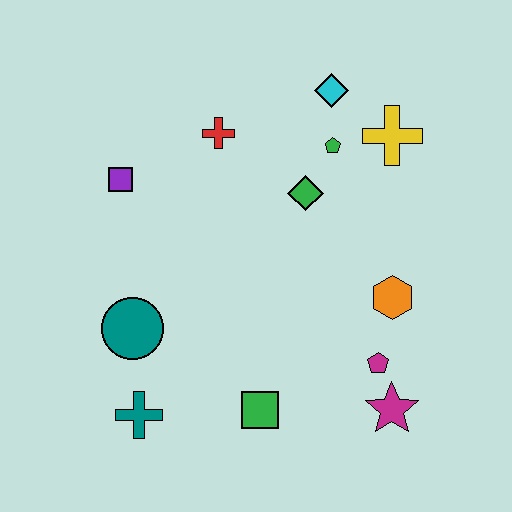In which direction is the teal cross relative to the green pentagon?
The teal cross is below the green pentagon.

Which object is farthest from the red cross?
The magenta star is farthest from the red cross.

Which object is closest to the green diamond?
The green pentagon is closest to the green diamond.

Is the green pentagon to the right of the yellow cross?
No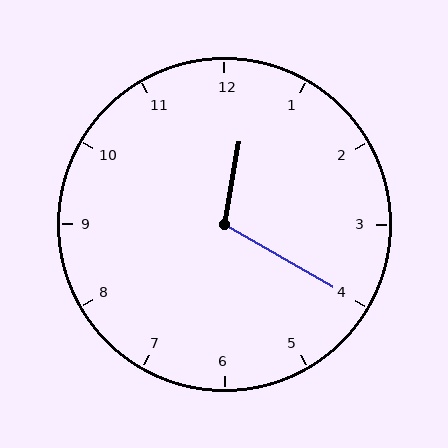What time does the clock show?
12:20.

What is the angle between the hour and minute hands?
Approximately 110 degrees.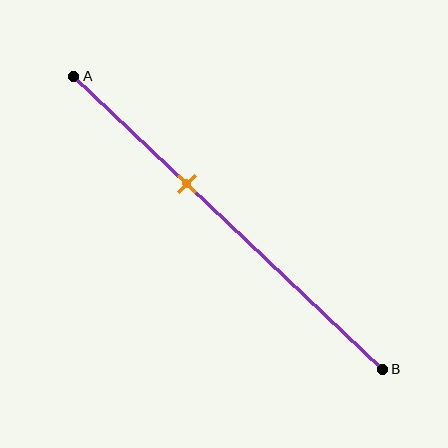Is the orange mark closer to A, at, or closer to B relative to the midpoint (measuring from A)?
The orange mark is closer to point A than the midpoint of segment AB.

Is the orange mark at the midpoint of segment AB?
No, the mark is at about 35% from A, not at the 50% midpoint.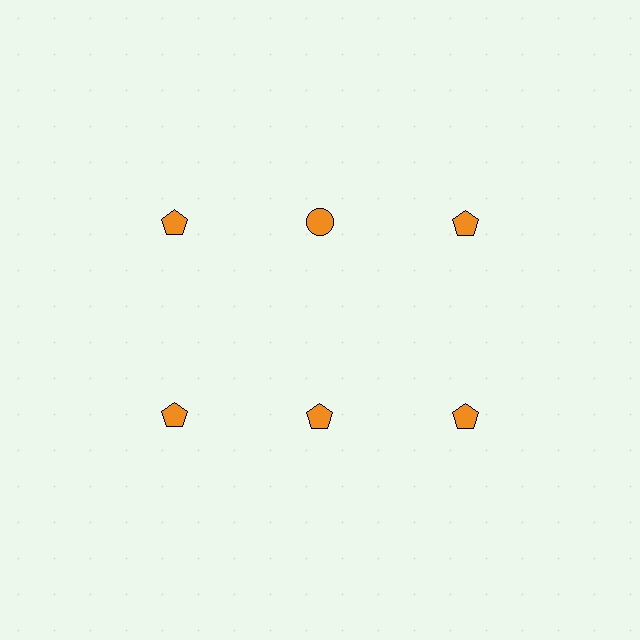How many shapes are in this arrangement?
There are 6 shapes arranged in a grid pattern.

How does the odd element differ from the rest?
It has a different shape: circle instead of pentagon.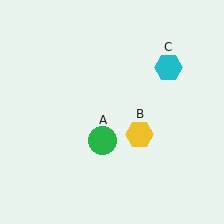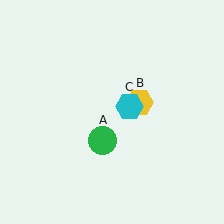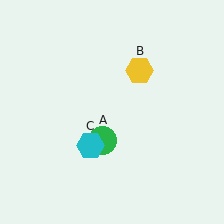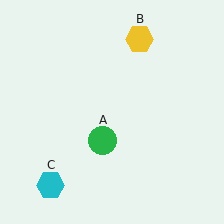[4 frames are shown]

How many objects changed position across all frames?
2 objects changed position: yellow hexagon (object B), cyan hexagon (object C).